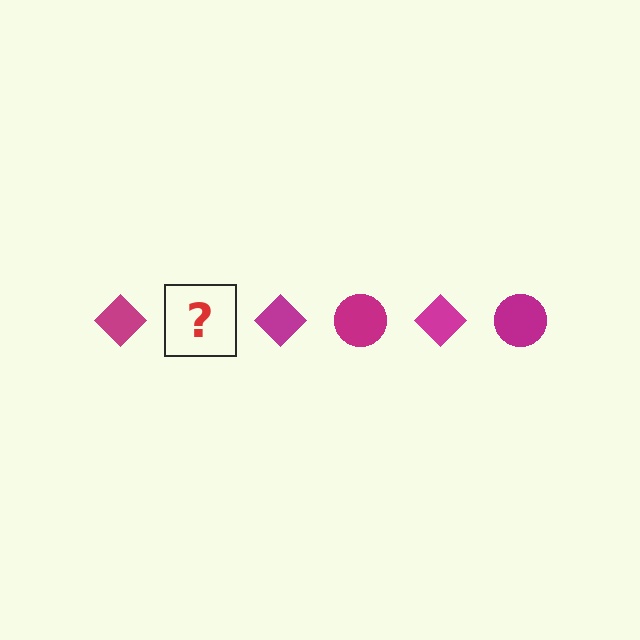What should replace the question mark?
The question mark should be replaced with a magenta circle.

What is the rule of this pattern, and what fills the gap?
The rule is that the pattern cycles through diamond, circle shapes in magenta. The gap should be filled with a magenta circle.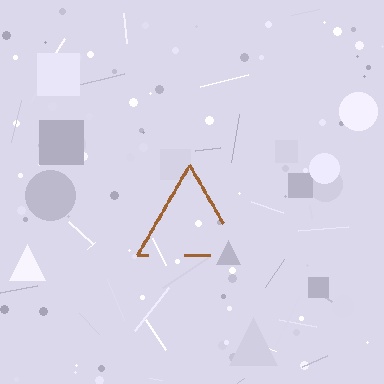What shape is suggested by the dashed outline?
The dashed outline suggests a triangle.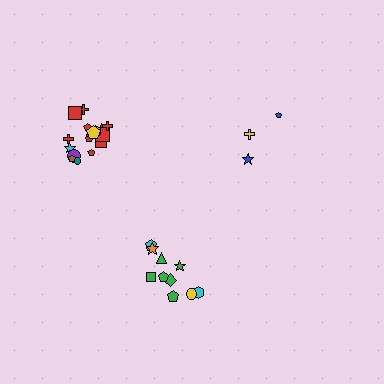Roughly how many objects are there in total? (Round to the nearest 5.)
Roughly 30 objects in total.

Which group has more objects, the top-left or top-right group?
The top-left group.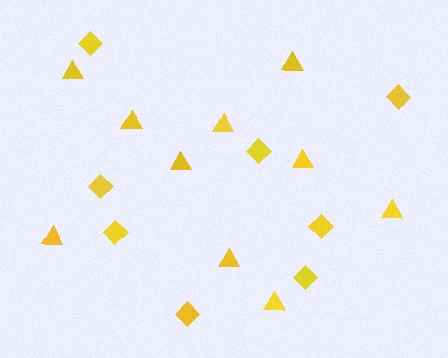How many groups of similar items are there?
There are 2 groups: one group of diamonds (8) and one group of triangles (10).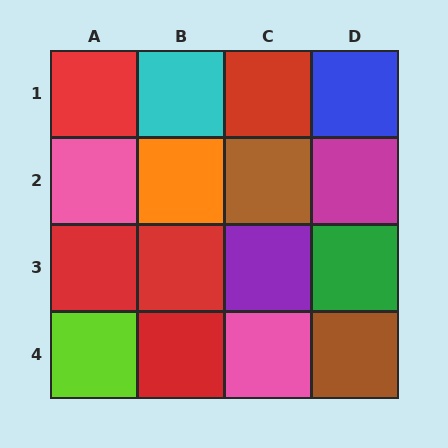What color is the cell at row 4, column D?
Brown.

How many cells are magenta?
1 cell is magenta.